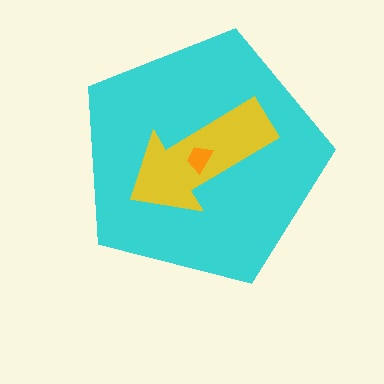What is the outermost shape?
The cyan pentagon.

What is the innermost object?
The orange trapezoid.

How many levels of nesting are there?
3.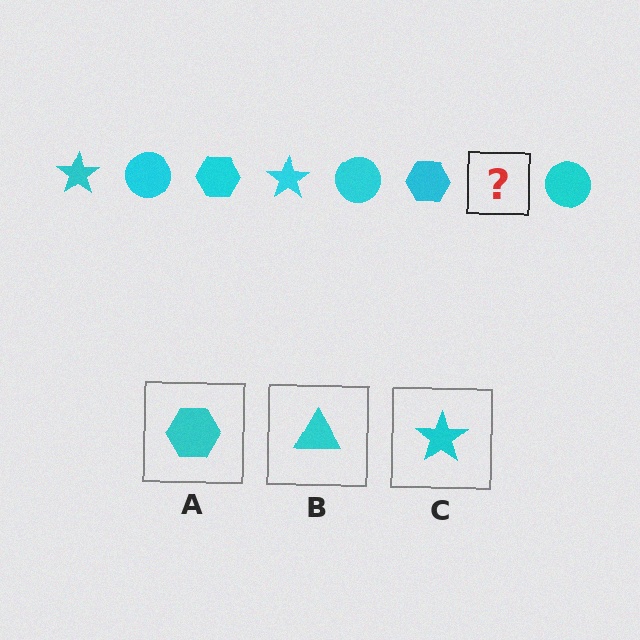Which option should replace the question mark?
Option C.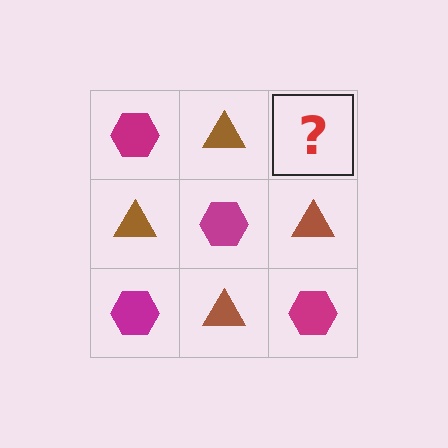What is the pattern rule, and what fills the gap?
The rule is that it alternates magenta hexagon and brown triangle in a checkerboard pattern. The gap should be filled with a magenta hexagon.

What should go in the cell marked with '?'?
The missing cell should contain a magenta hexagon.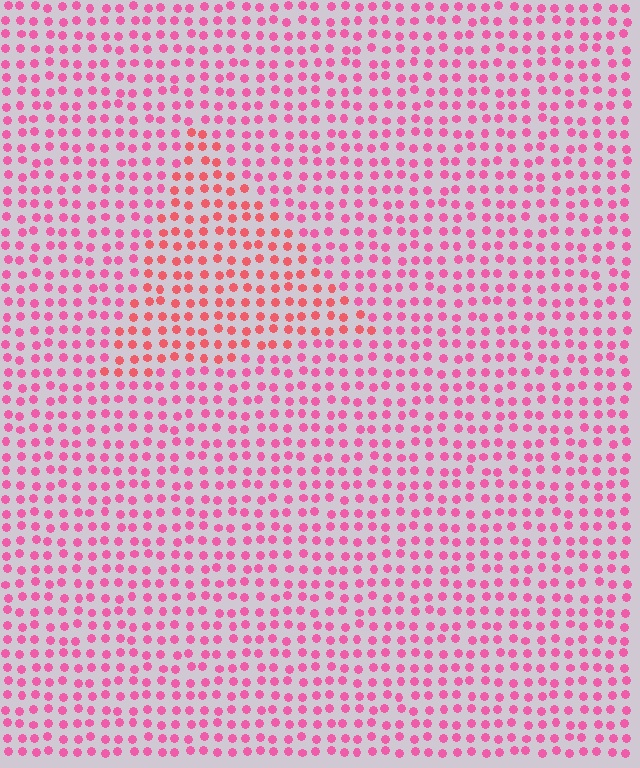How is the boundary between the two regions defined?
The boundary is defined purely by a slight shift in hue (about 26 degrees). Spacing, size, and orientation are identical on both sides.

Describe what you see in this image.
The image is filled with small pink elements in a uniform arrangement. A triangle-shaped region is visible where the elements are tinted to a slightly different hue, forming a subtle color boundary.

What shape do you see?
I see a triangle.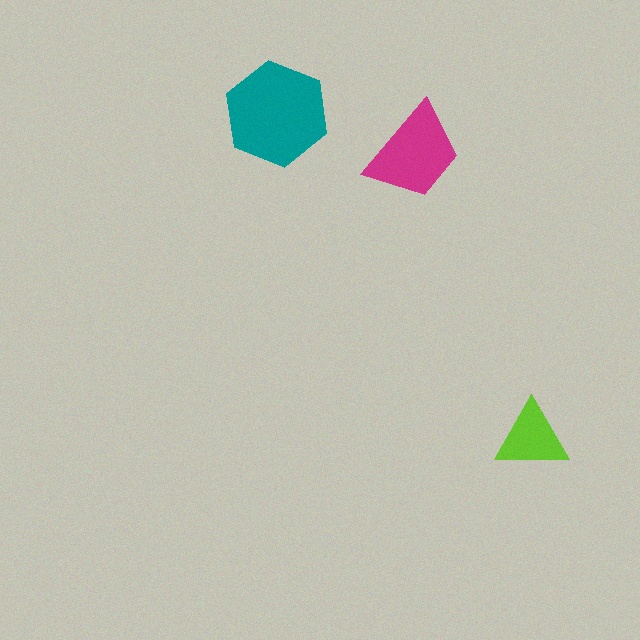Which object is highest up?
The teal hexagon is topmost.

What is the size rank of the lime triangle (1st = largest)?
3rd.